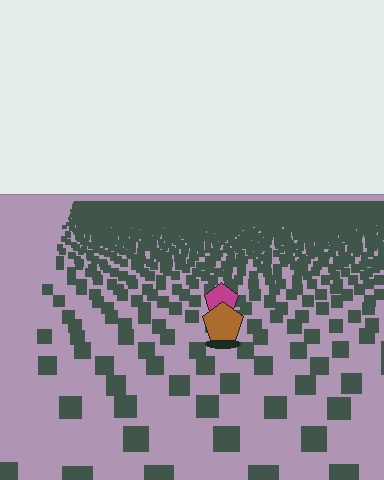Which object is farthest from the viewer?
The magenta pentagon is farthest from the viewer. It appears smaller and the ground texture around it is denser.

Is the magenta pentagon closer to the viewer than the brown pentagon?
No. The brown pentagon is closer — you can tell from the texture gradient: the ground texture is coarser near it.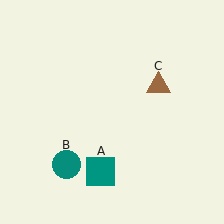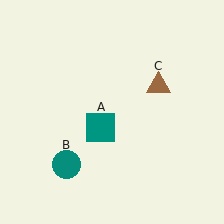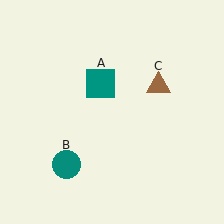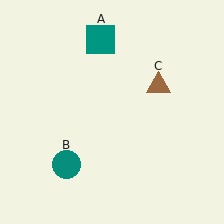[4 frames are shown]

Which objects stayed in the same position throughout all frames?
Teal circle (object B) and brown triangle (object C) remained stationary.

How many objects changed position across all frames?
1 object changed position: teal square (object A).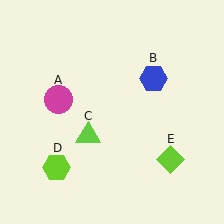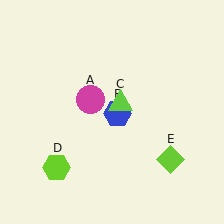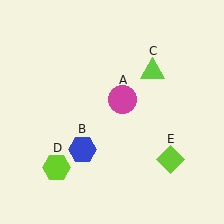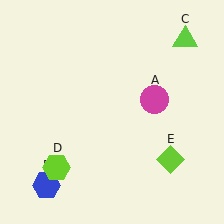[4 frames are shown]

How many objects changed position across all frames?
3 objects changed position: magenta circle (object A), blue hexagon (object B), lime triangle (object C).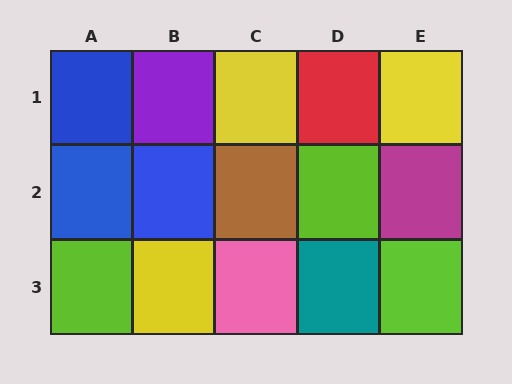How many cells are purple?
1 cell is purple.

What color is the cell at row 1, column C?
Yellow.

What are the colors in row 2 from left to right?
Blue, blue, brown, lime, magenta.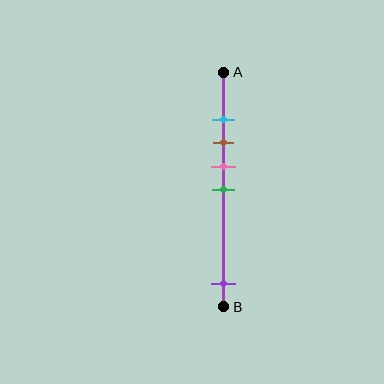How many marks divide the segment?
There are 5 marks dividing the segment.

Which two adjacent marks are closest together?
The cyan and brown marks are the closest adjacent pair.